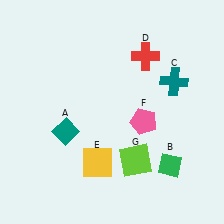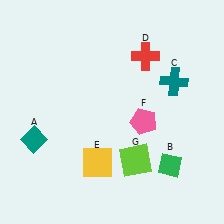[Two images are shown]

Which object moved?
The teal diamond (A) moved left.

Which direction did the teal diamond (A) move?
The teal diamond (A) moved left.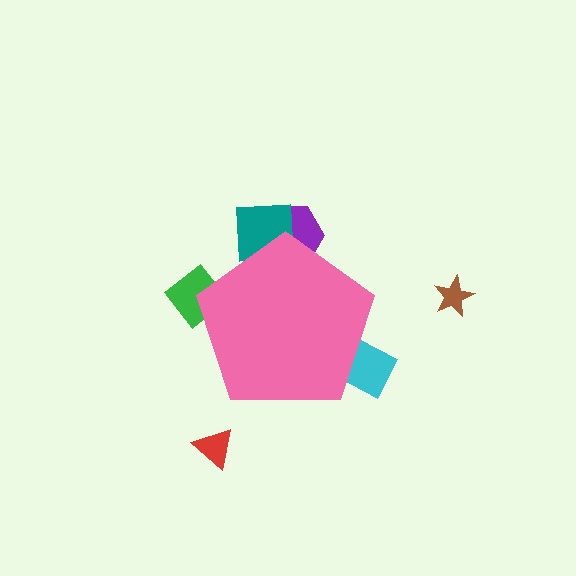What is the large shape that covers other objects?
A pink pentagon.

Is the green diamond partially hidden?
Yes, the green diamond is partially hidden behind the pink pentagon.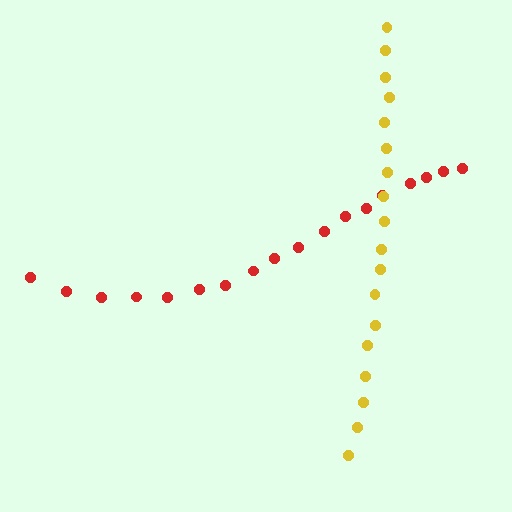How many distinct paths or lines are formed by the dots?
There are 2 distinct paths.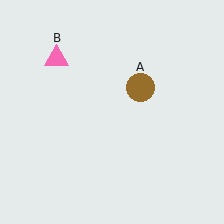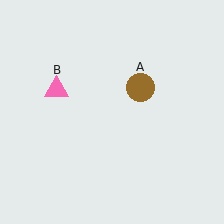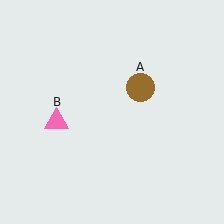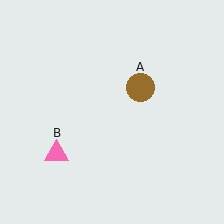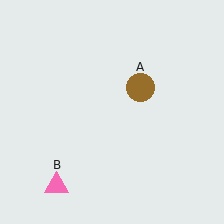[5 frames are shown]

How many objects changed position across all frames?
1 object changed position: pink triangle (object B).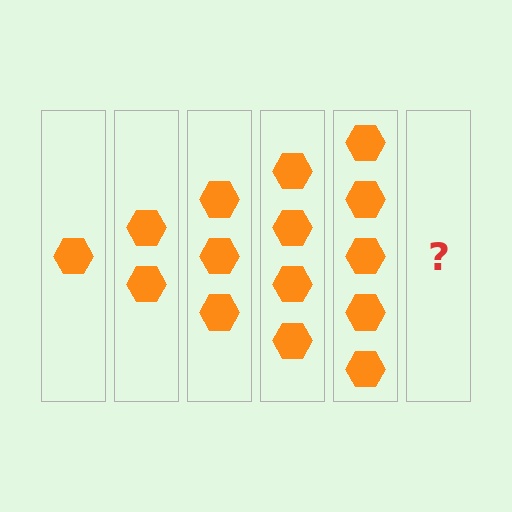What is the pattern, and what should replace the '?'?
The pattern is that each step adds one more hexagon. The '?' should be 6 hexagons.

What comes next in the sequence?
The next element should be 6 hexagons.